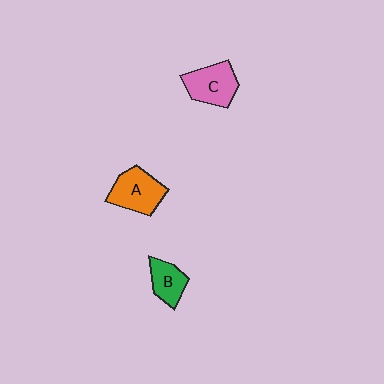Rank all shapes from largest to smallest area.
From largest to smallest: A (orange), C (pink), B (green).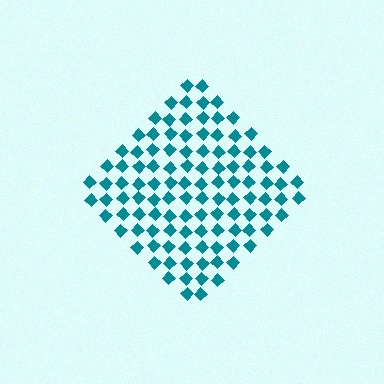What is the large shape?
The large shape is a diamond.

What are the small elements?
The small elements are diamonds.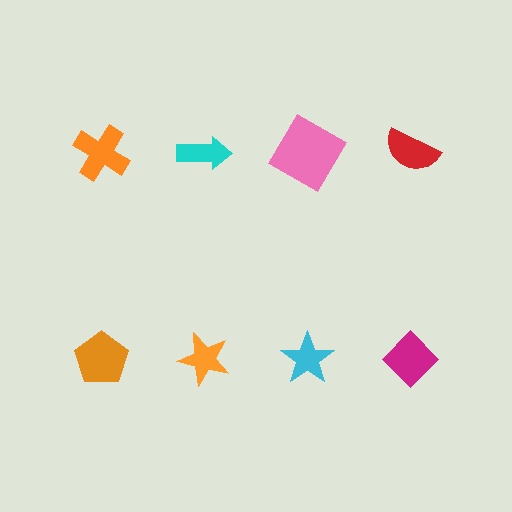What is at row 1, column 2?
A cyan arrow.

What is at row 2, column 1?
An orange pentagon.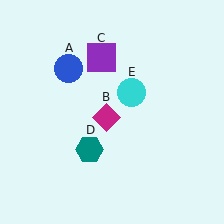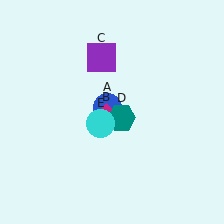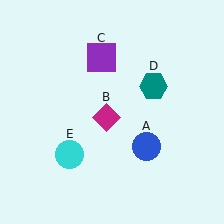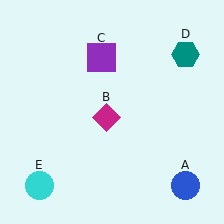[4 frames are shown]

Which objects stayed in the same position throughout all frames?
Magenta diamond (object B) and purple square (object C) remained stationary.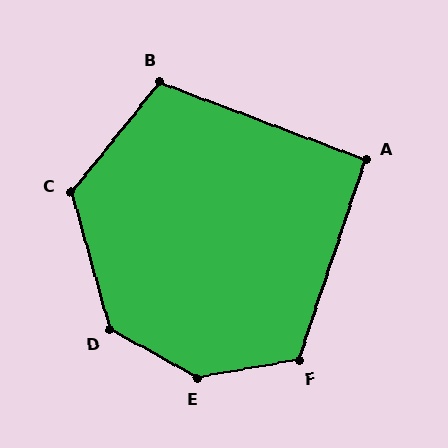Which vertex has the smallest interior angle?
A, at approximately 92 degrees.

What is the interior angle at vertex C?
Approximately 126 degrees (obtuse).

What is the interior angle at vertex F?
Approximately 118 degrees (obtuse).